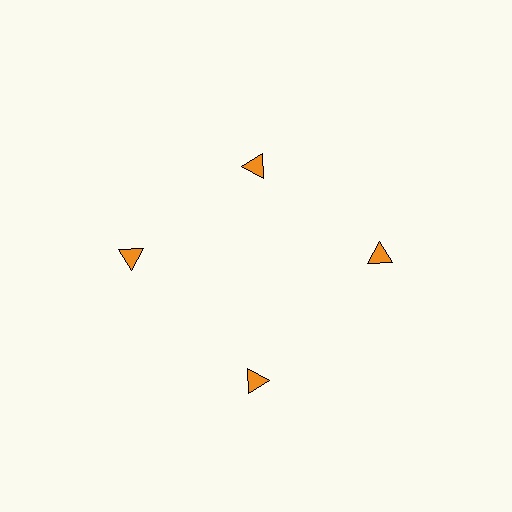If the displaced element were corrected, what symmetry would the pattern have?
It would have 4-fold rotational symmetry — the pattern would map onto itself every 90 degrees.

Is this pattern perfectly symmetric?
No. The 4 orange triangles are arranged in a ring, but one element near the 12 o'clock position is pulled inward toward the center, breaking the 4-fold rotational symmetry.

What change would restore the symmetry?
The symmetry would be restored by moving it outward, back onto the ring so that all 4 triangles sit at equal angles and equal distance from the center.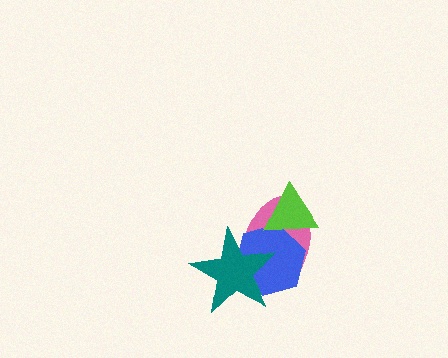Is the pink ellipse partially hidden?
Yes, it is partially covered by another shape.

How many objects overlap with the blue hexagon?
3 objects overlap with the blue hexagon.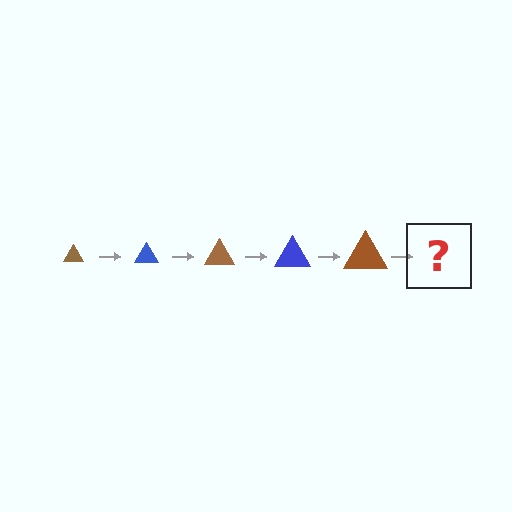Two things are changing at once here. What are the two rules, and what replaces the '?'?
The two rules are that the triangle grows larger each step and the color cycles through brown and blue. The '?' should be a blue triangle, larger than the previous one.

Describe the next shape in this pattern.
It should be a blue triangle, larger than the previous one.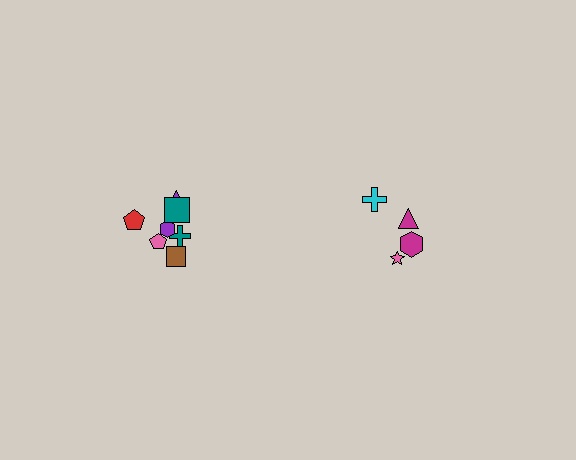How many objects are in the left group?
There are 7 objects.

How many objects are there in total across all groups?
There are 11 objects.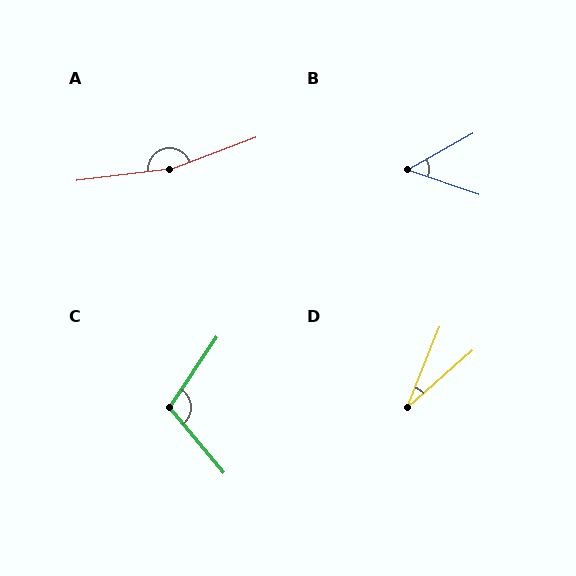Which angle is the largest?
A, at approximately 167 degrees.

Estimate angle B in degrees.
Approximately 48 degrees.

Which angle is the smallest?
D, at approximately 27 degrees.